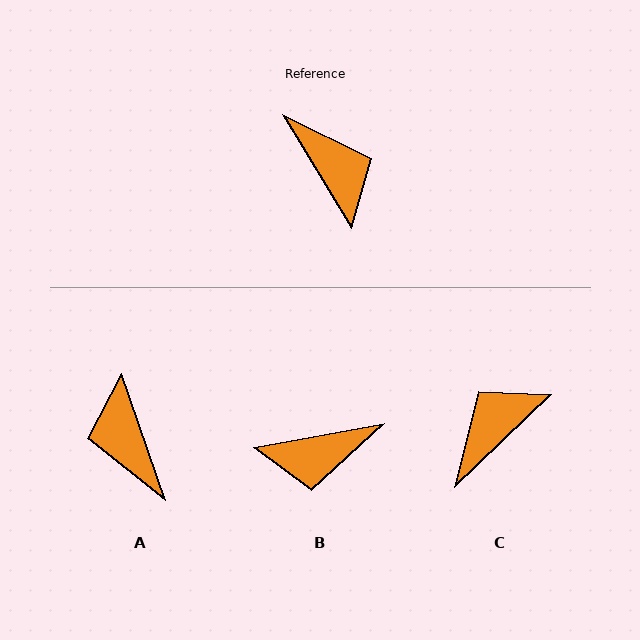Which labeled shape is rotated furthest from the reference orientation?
A, about 168 degrees away.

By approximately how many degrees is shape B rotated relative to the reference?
Approximately 111 degrees clockwise.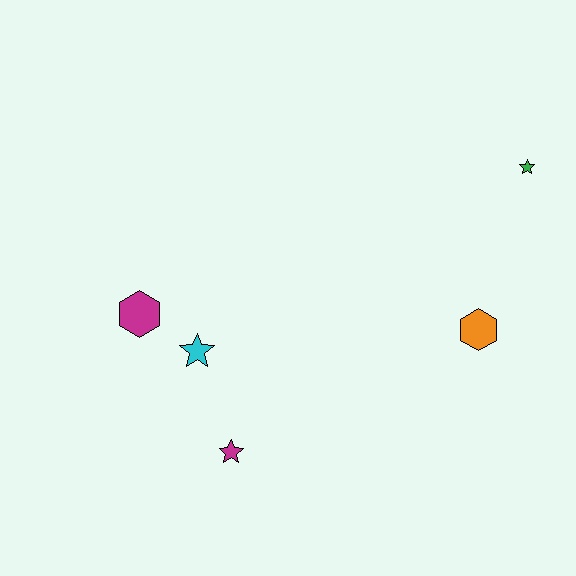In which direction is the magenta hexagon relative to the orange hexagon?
The magenta hexagon is to the left of the orange hexagon.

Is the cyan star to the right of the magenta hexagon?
Yes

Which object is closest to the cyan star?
The magenta hexagon is closest to the cyan star.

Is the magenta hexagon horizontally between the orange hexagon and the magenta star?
No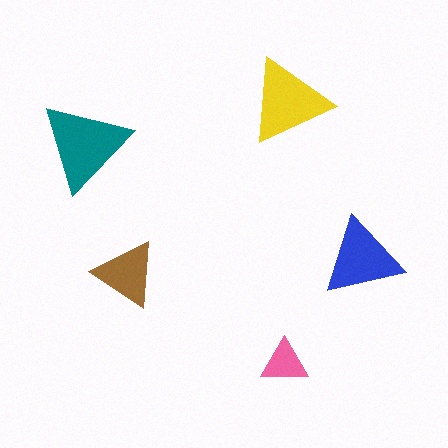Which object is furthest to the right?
The blue triangle is rightmost.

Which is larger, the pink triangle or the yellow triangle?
The yellow one.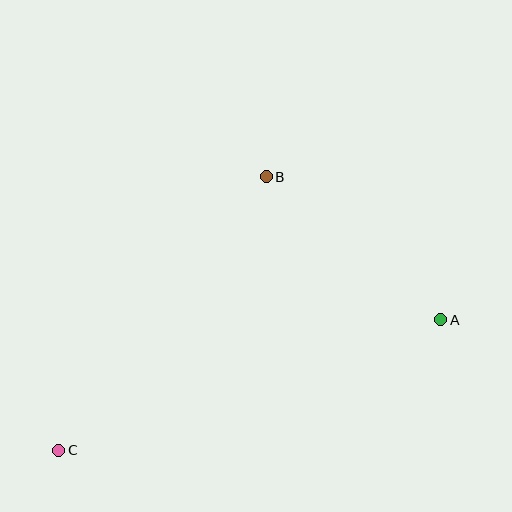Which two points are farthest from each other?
Points A and C are farthest from each other.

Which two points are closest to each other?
Points A and B are closest to each other.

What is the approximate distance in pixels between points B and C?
The distance between B and C is approximately 343 pixels.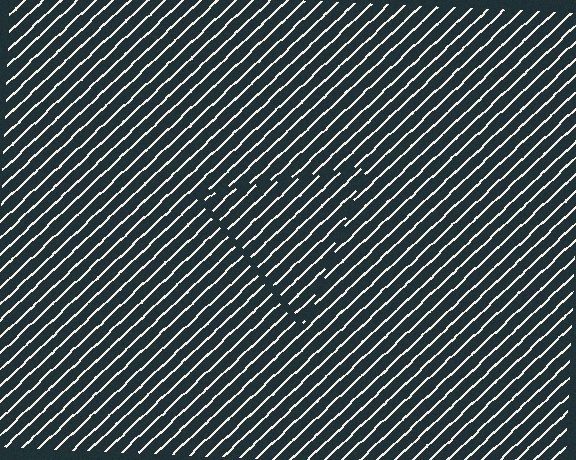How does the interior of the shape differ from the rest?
The interior of the shape contains the same grating, shifted by half a period — the contour is defined by the phase discontinuity where line-ends from the inner and outer gratings abut.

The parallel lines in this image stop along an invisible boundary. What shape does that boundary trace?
An illusory triangle. The interior of the shape contains the same grating, shifted by half a period — the contour is defined by the phase discontinuity where line-ends from the inner and outer gratings abut.